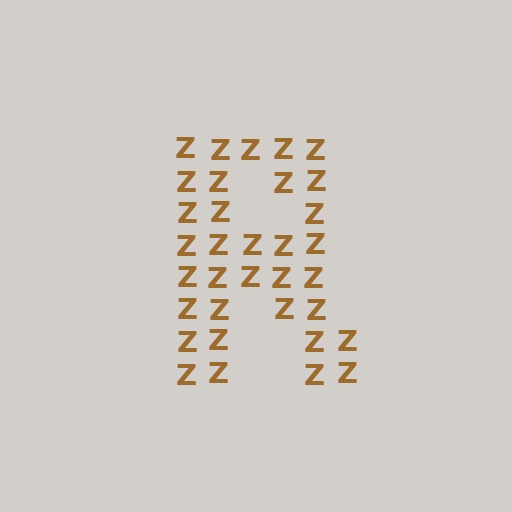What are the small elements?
The small elements are letter Z's.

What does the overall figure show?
The overall figure shows the letter R.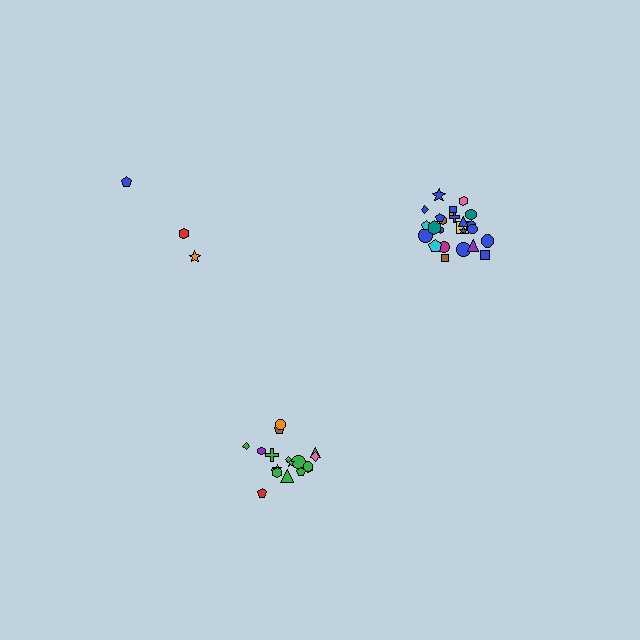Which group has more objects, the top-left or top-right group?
The top-right group.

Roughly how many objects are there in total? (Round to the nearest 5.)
Roughly 45 objects in total.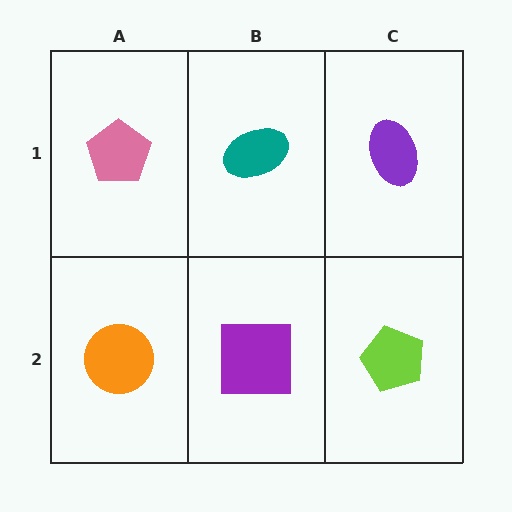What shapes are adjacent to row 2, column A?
A pink pentagon (row 1, column A), a purple square (row 2, column B).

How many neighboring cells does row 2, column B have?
3.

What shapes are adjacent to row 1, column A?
An orange circle (row 2, column A), a teal ellipse (row 1, column B).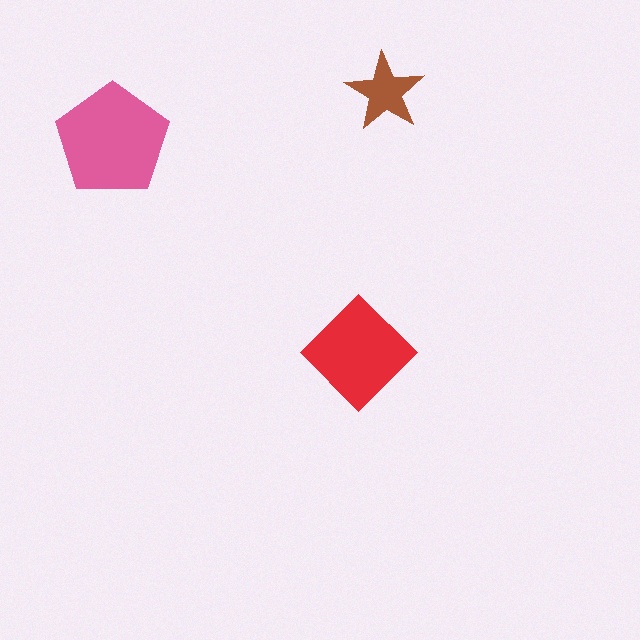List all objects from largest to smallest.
The pink pentagon, the red diamond, the brown star.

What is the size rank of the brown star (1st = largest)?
3rd.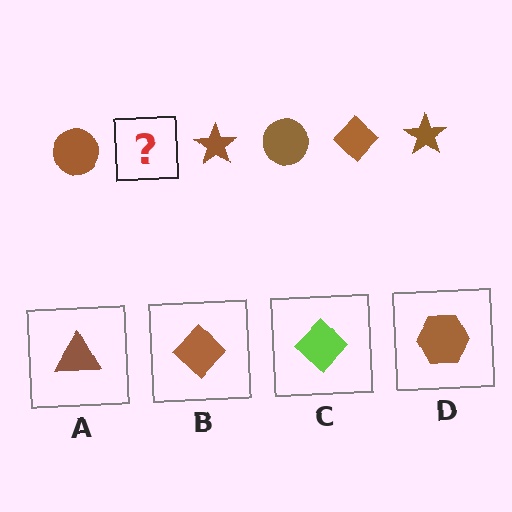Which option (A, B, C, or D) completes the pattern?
B.